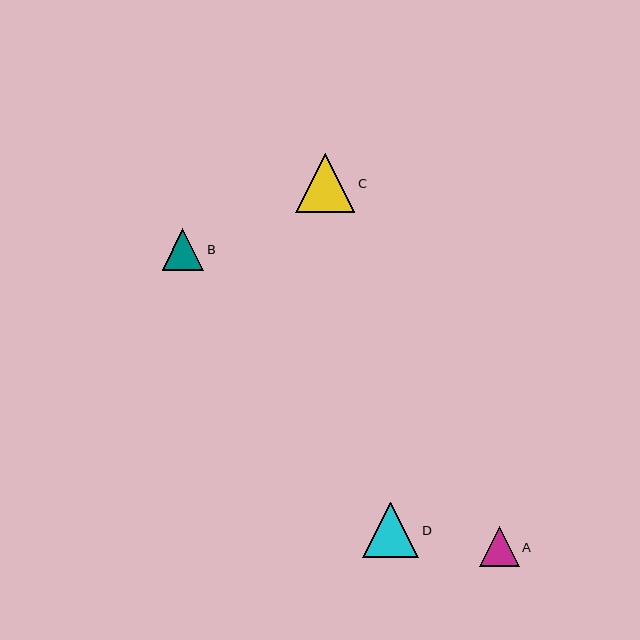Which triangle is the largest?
Triangle C is the largest with a size of approximately 59 pixels.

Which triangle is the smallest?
Triangle A is the smallest with a size of approximately 40 pixels.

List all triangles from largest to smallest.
From largest to smallest: C, D, B, A.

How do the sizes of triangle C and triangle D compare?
Triangle C and triangle D are approximately the same size.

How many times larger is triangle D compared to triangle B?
Triangle D is approximately 1.3 times the size of triangle B.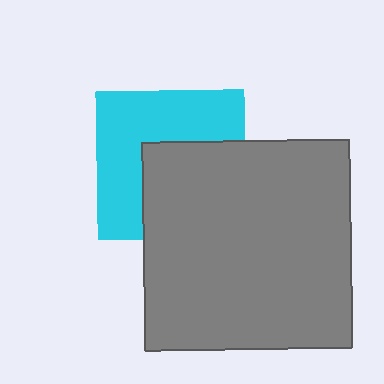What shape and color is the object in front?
The object in front is a gray square.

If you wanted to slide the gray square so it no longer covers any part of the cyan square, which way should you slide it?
Slide it toward the lower-right — that is the most direct way to separate the two shapes.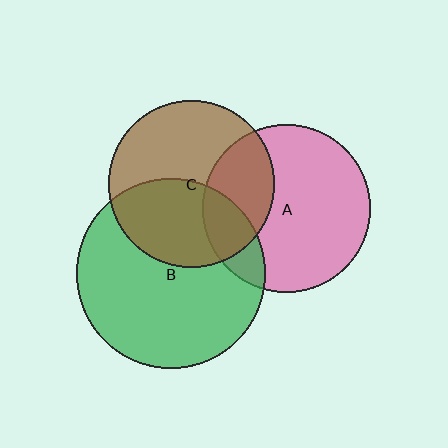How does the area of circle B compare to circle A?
Approximately 1.3 times.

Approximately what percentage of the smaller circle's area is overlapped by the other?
Approximately 45%.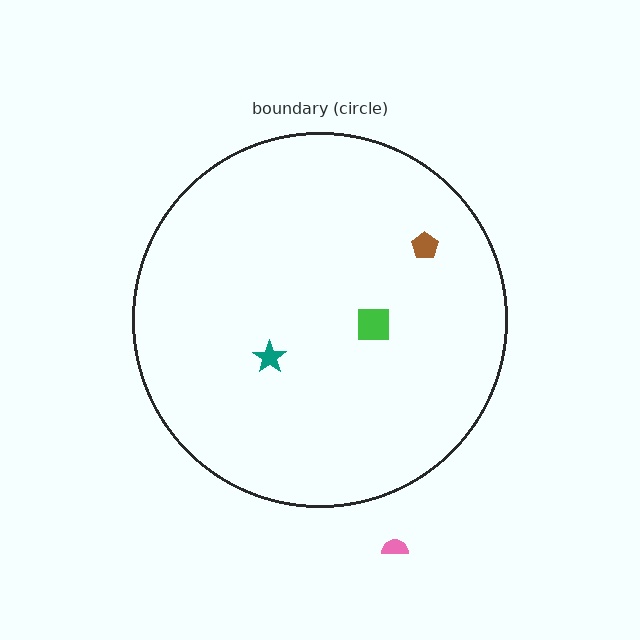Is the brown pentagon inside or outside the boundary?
Inside.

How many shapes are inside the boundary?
3 inside, 1 outside.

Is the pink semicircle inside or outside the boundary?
Outside.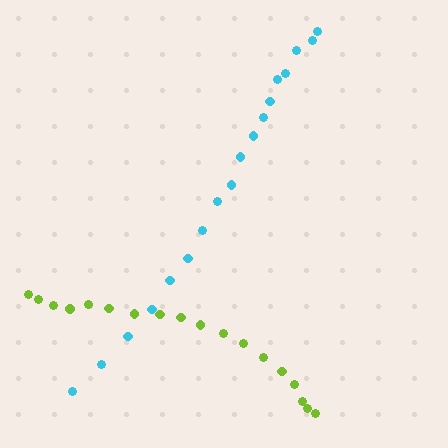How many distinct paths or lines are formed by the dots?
There are 2 distinct paths.